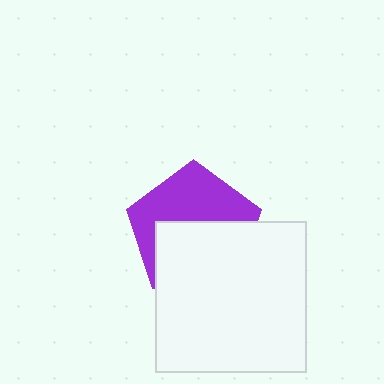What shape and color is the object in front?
The object in front is a white square.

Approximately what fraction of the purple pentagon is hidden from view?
Roughly 51% of the purple pentagon is hidden behind the white square.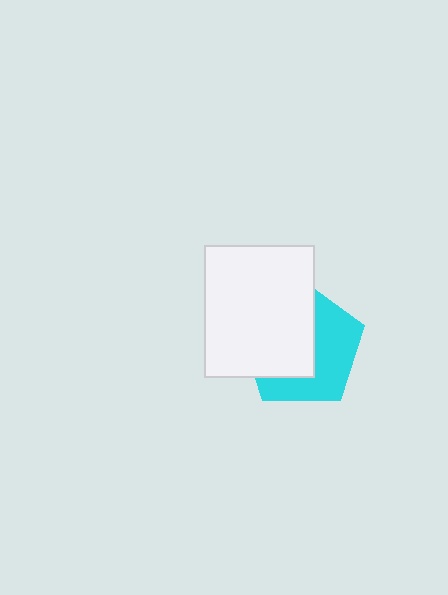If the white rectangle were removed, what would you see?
You would see the complete cyan pentagon.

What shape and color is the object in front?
The object in front is a white rectangle.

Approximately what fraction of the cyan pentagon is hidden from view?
Roughly 53% of the cyan pentagon is hidden behind the white rectangle.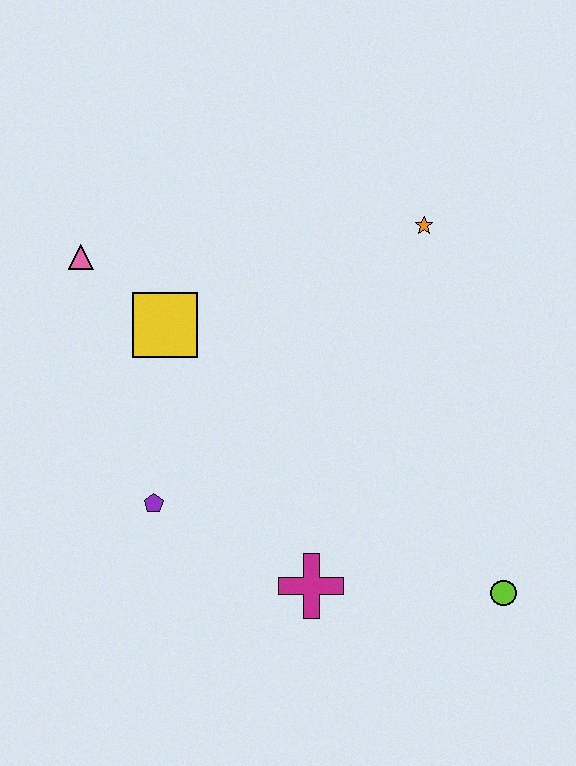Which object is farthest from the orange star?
The purple pentagon is farthest from the orange star.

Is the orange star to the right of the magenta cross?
Yes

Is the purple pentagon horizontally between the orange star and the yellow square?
No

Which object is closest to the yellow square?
The pink triangle is closest to the yellow square.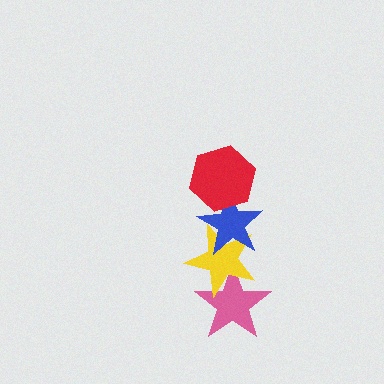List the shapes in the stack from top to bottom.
From top to bottom: the red hexagon, the blue star, the yellow star, the pink star.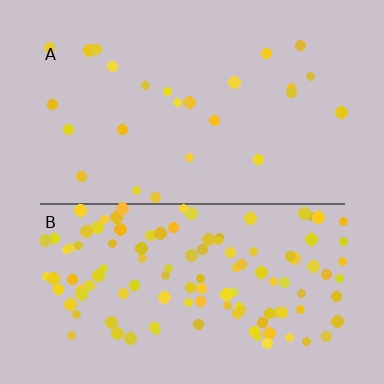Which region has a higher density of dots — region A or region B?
B (the bottom).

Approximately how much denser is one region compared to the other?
Approximately 4.6× — region B over region A.